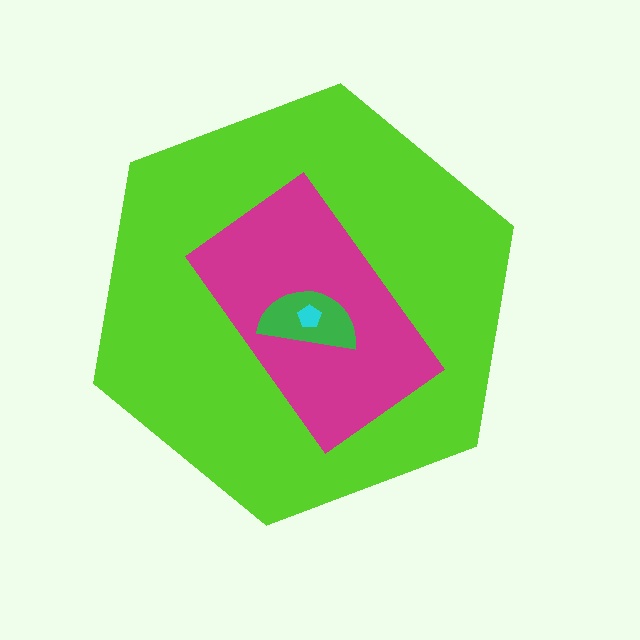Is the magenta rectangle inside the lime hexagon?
Yes.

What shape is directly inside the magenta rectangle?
The green semicircle.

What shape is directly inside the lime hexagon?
The magenta rectangle.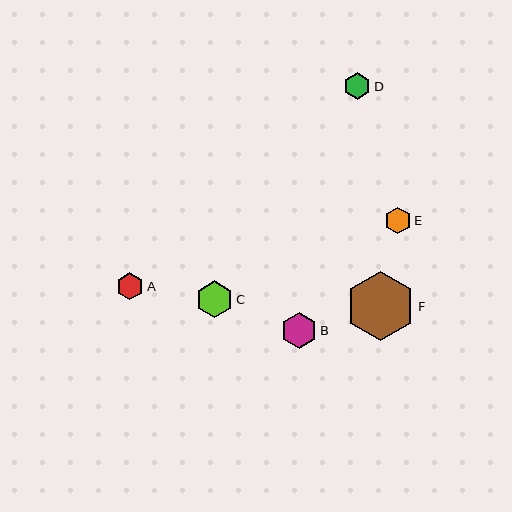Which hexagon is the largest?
Hexagon F is the largest with a size of approximately 70 pixels.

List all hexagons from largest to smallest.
From largest to smallest: F, C, B, A, E, D.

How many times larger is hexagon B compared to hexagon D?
Hexagon B is approximately 1.4 times the size of hexagon D.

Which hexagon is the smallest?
Hexagon D is the smallest with a size of approximately 26 pixels.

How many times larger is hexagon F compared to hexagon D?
Hexagon F is approximately 2.7 times the size of hexagon D.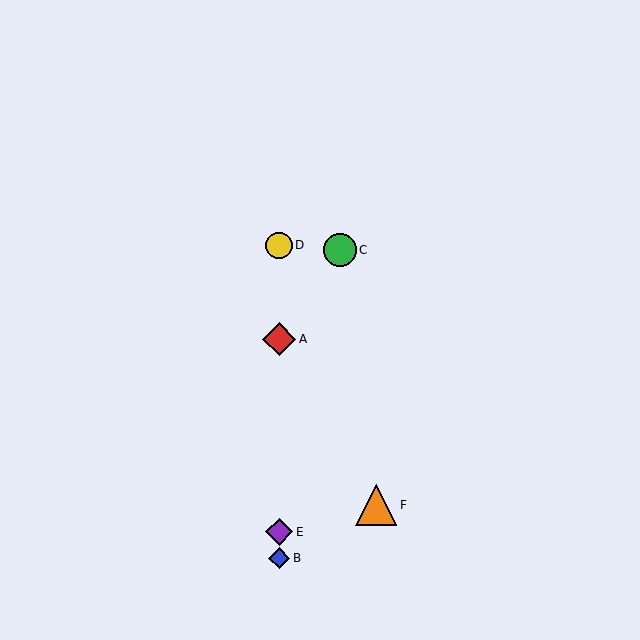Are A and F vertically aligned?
No, A is at x≈279 and F is at x≈376.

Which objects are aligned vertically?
Objects A, B, D, E are aligned vertically.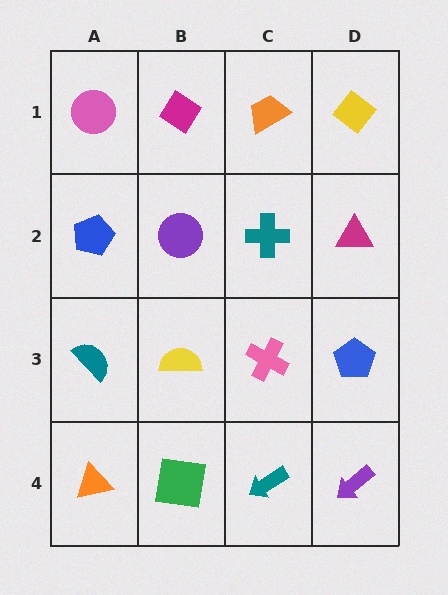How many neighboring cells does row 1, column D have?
2.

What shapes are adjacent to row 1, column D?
A magenta triangle (row 2, column D), an orange trapezoid (row 1, column C).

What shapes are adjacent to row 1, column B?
A purple circle (row 2, column B), a pink circle (row 1, column A), an orange trapezoid (row 1, column C).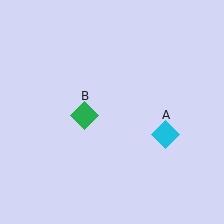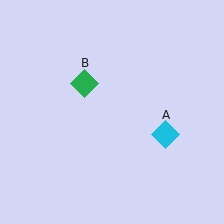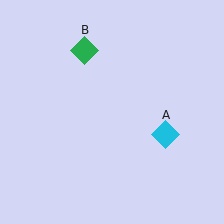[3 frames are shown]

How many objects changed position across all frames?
1 object changed position: green diamond (object B).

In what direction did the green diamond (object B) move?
The green diamond (object B) moved up.